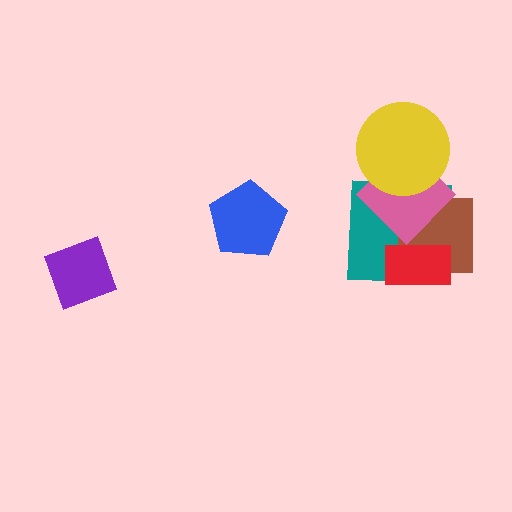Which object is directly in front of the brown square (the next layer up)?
The pink diamond is directly in front of the brown square.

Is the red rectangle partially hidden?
No, no other shape covers it.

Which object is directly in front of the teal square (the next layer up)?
The brown square is directly in front of the teal square.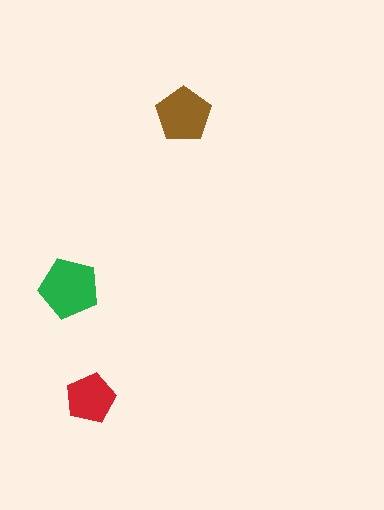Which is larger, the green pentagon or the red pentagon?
The green one.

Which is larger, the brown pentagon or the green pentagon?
The green one.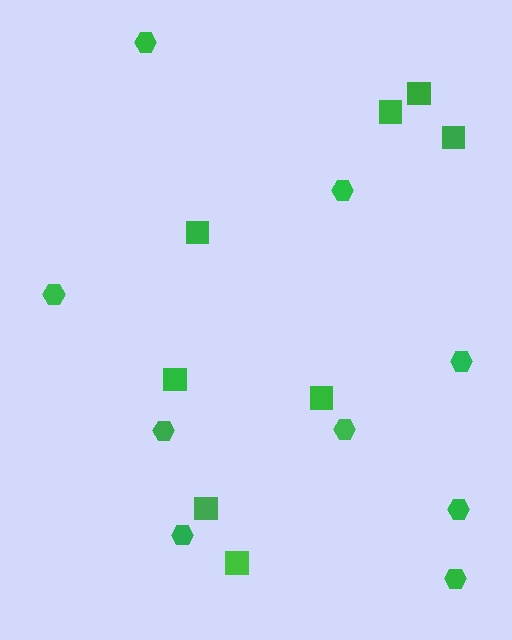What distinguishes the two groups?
There are 2 groups: one group of hexagons (9) and one group of squares (8).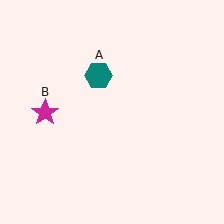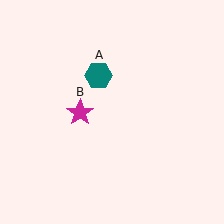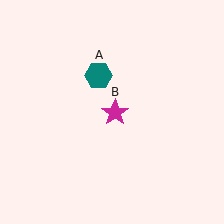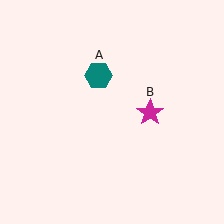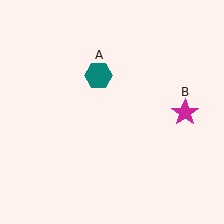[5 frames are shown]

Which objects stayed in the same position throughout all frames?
Teal hexagon (object A) remained stationary.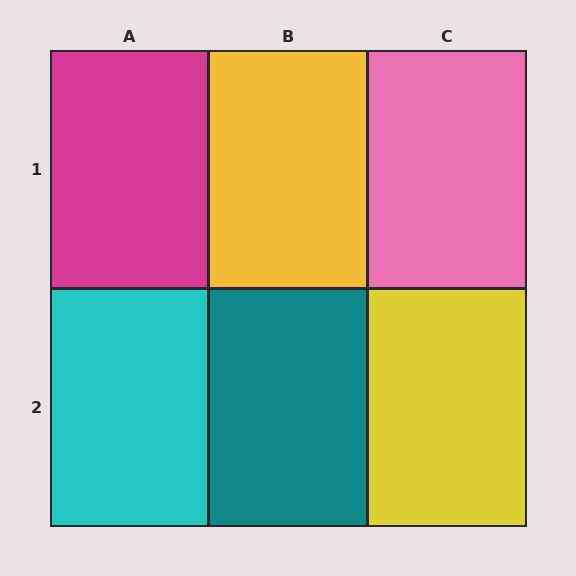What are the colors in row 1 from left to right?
Magenta, yellow, pink.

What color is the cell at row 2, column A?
Cyan.